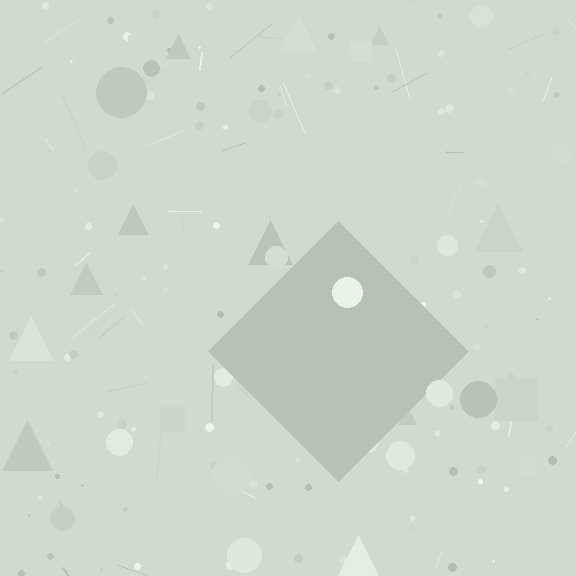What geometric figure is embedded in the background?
A diamond is embedded in the background.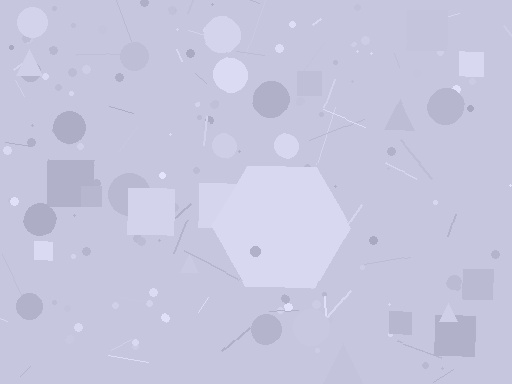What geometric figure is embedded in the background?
A hexagon is embedded in the background.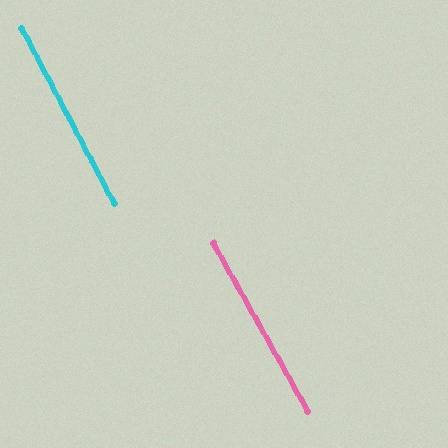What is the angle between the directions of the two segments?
Approximately 1 degree.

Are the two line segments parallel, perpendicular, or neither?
Parallel — their directions differ by only 1.3°.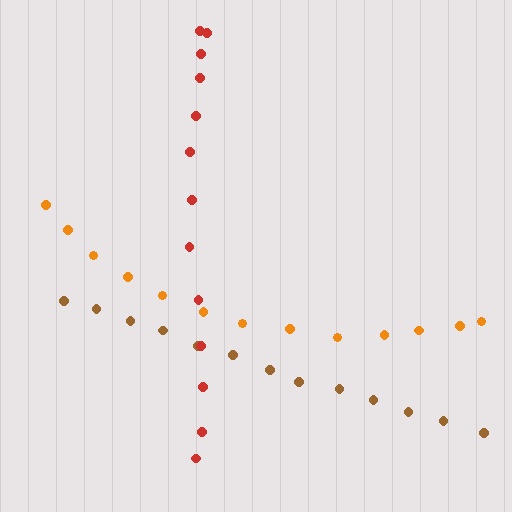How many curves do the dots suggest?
There are 3 distinct paths.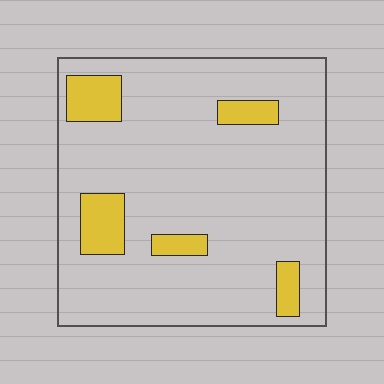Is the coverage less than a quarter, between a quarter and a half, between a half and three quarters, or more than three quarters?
Less than a quarter.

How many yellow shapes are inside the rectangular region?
5.